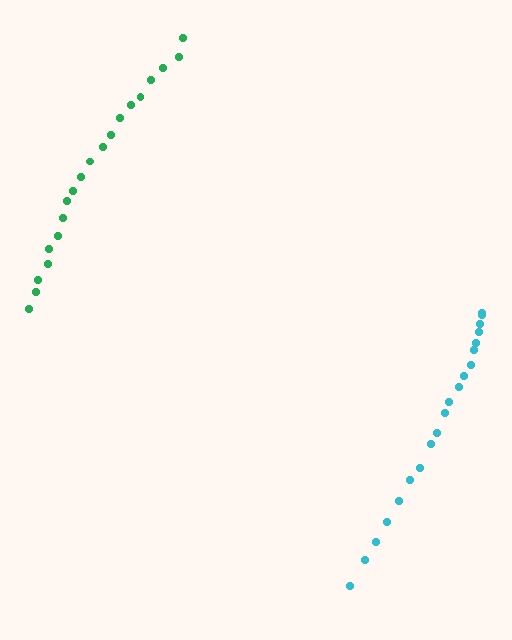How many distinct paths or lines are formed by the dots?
There are 2 distinct paths.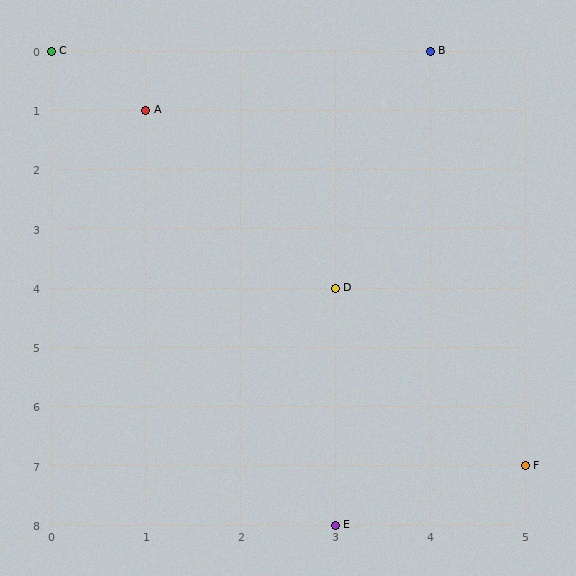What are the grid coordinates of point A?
Point A is at grid coordinates (1, 1).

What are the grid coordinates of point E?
Point E is at grid coordinates (3, 8).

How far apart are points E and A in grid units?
Points E and A are 2 columns and 7 rows apart (about 7.3 grid units diagonally).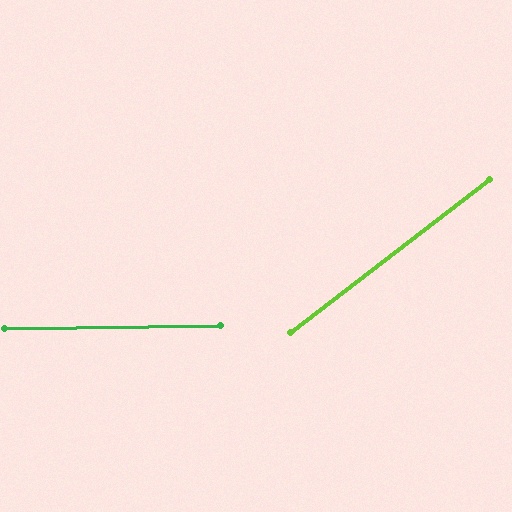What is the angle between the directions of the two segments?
Approximately 37 degrees.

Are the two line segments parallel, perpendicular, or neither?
Neither parallel nor perpendicular — they differ by about 37°.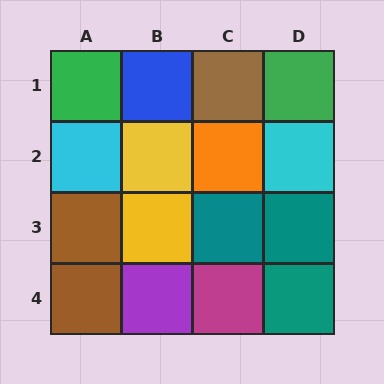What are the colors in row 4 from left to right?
Brown, purple, magenta, teal.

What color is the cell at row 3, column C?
Teal.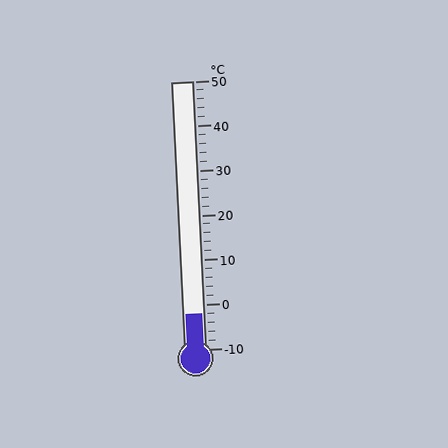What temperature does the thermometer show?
The thermometer shows approximately -2°C.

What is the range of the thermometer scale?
The thermometer scale ranges from -10°C to 50°C.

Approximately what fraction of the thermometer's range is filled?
The thermometer is filled to approximately 15% of its range.